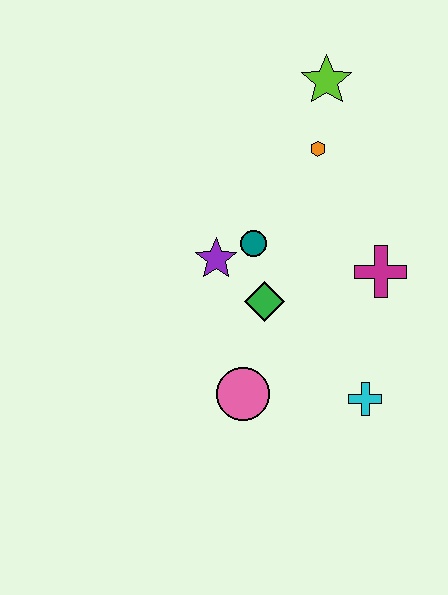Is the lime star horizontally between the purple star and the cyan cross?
Yes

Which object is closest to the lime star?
The orange hexagon is closest to the lime star.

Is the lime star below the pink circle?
No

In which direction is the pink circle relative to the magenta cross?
The pink circle is to the left of the magenta cross.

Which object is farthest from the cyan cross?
The lime star is farthest from the cyan cross.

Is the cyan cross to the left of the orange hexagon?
No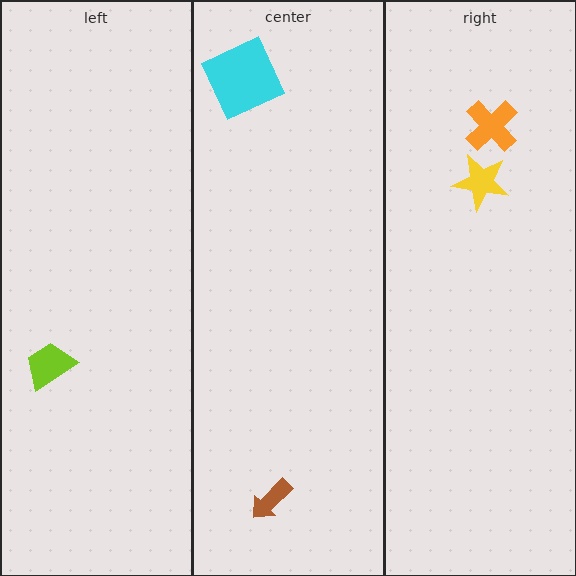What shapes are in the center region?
The cyan square, the brown arrow.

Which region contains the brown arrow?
The center region.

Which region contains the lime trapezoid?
The left region.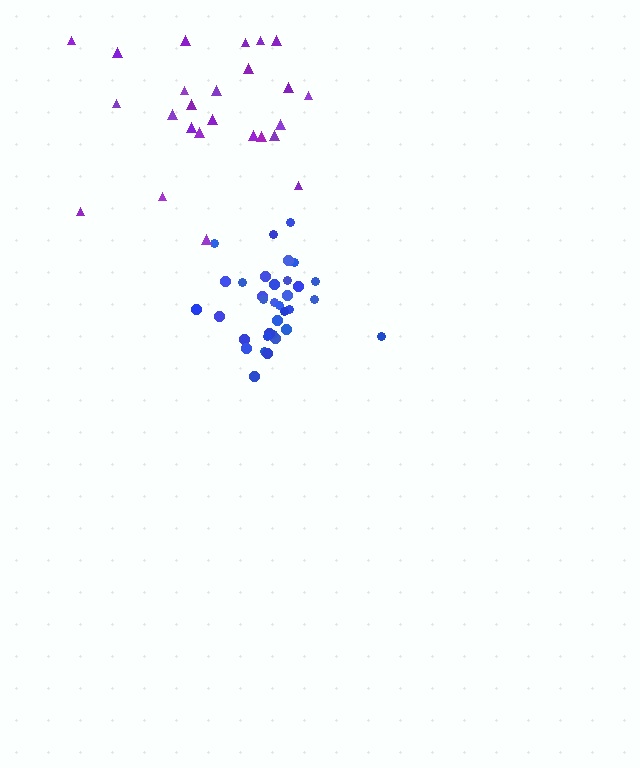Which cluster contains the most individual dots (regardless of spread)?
Blue (34).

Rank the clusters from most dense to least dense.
blue, purple.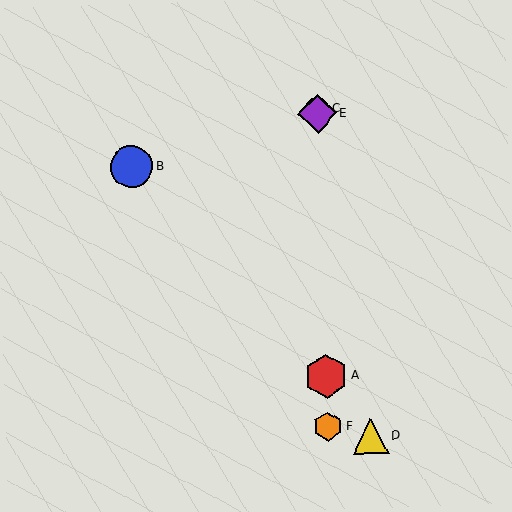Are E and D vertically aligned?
No, E is at x≈317 and D is at x≈371.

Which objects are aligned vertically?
Objects A, C, E, F are aligned vertically.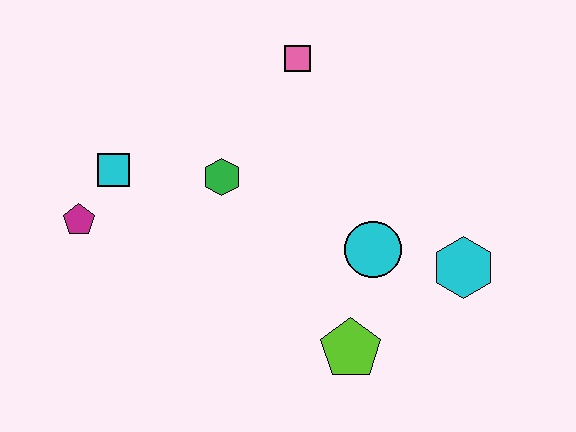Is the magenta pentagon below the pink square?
Yes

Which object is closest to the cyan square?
The magenta pentagon is closest to the cyan square.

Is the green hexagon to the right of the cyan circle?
No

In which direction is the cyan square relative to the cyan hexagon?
The cyan square is to the left of the cyan hexagon.